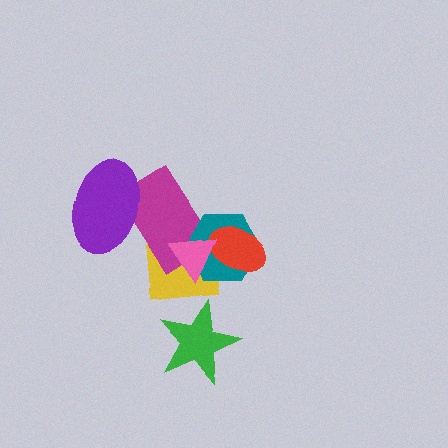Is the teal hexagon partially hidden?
Yes, it is partially covered by another shape.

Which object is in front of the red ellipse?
The pink triangle is in front of the red ellipse.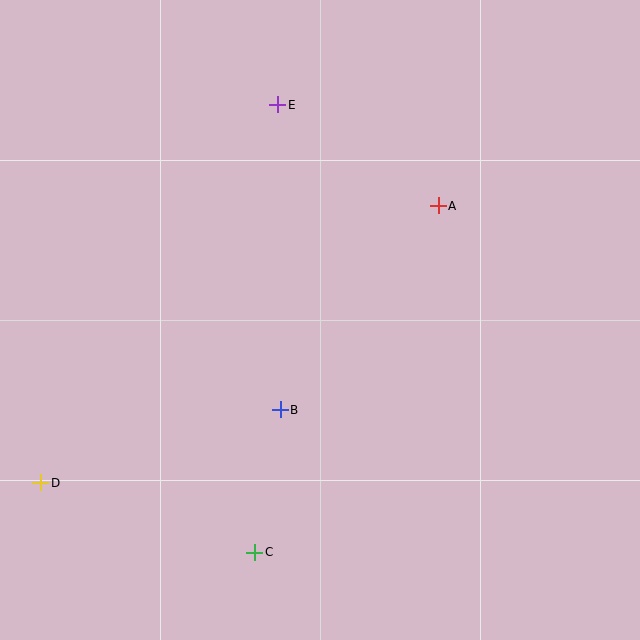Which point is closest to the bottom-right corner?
Point C is closest to the bottom-right corner.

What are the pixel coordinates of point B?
Point B is at (280, 410).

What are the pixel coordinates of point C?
Point C is at (255, 552).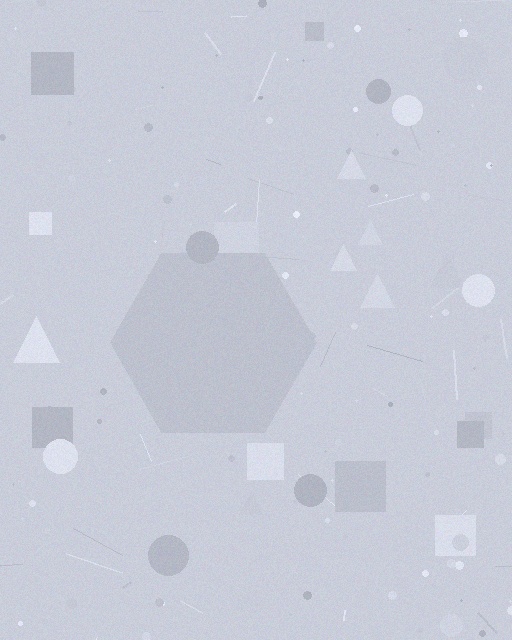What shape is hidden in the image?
A hexagon is hidden in the image.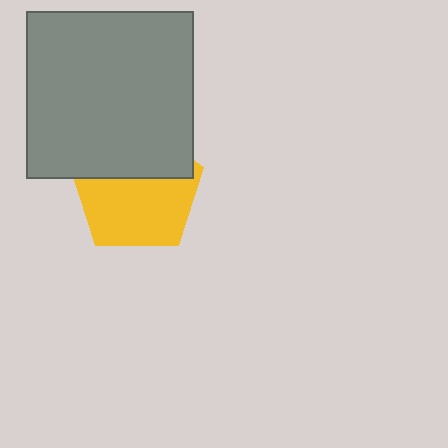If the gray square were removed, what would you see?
You would see the complete yellow pentagon.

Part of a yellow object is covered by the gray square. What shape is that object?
It is a pentagon.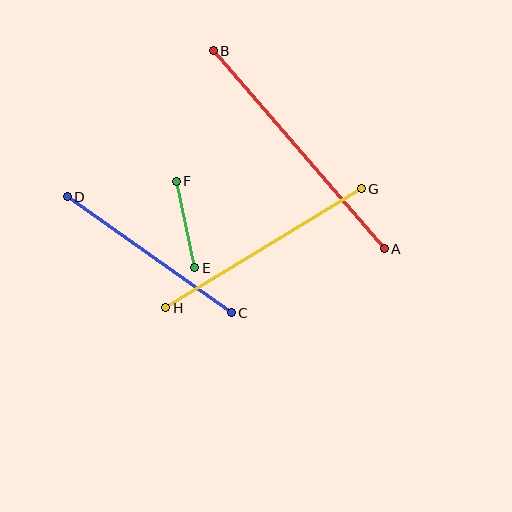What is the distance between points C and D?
The distance is approximately 201 pixels.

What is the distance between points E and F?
The distance is approximately 88 pixels.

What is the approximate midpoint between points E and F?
The midpoint is at approximately (185, 224) pixels.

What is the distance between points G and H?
The distance is approximately 229 pixels.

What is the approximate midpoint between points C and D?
The midpoint is at approximately (149, 255) pixels.